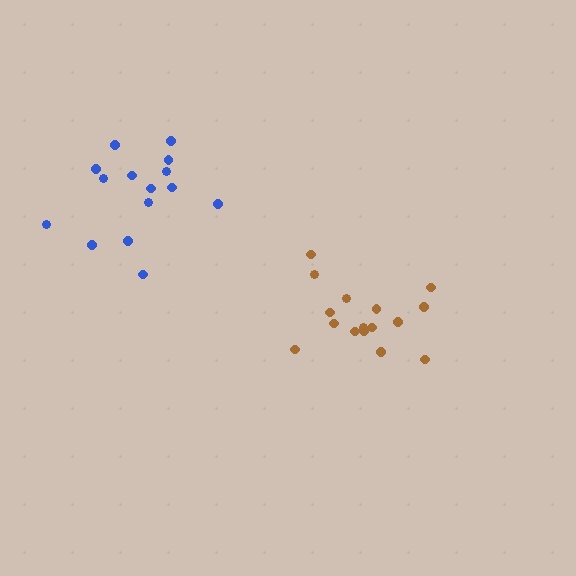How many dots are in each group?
Group 1: 17 dots, Group 2: 15 dots (32 total).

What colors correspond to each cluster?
The clusters are colored: brown, blue.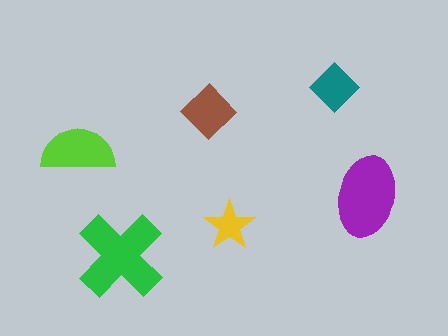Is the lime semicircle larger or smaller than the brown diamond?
Larger.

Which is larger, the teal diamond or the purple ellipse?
The purple ellipse.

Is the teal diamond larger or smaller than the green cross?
Smaller.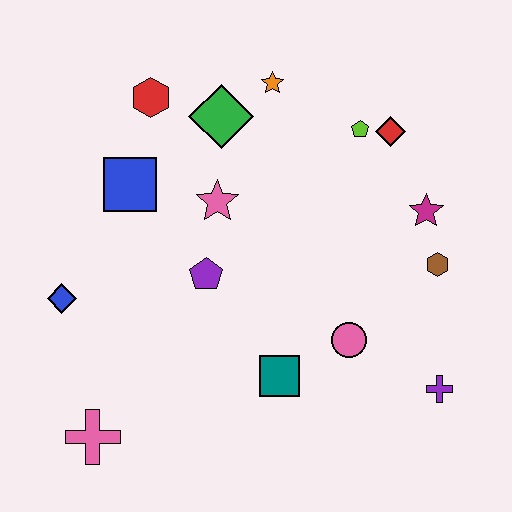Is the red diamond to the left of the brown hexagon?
Yes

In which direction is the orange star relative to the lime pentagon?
The orange star is to the left of the lime pentagon.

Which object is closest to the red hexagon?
The green diamond is closest to the red hexagon.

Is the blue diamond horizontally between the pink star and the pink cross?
No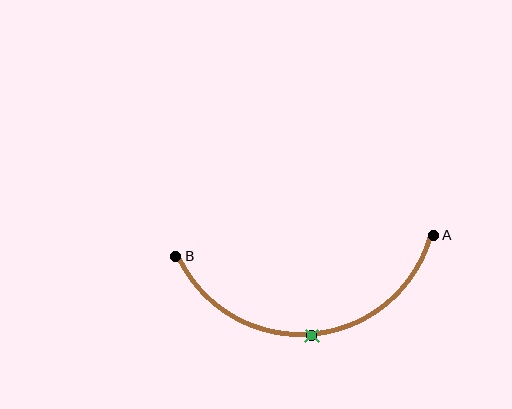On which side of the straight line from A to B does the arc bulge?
The arc bulges below the straight line connecting A and B.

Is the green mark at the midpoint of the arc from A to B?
Yes. The green mark lies on the arc at equal arc-length from both A and B — it is the arc midpoint.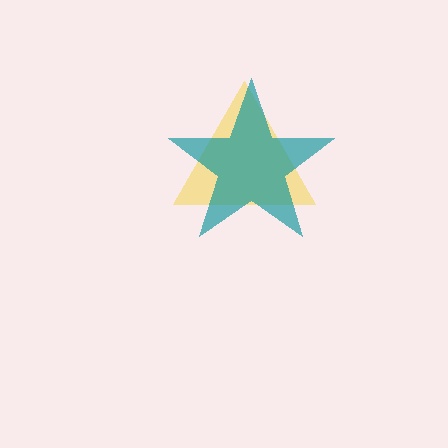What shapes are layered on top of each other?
The layered shapes are: a yellow triangle, a teal star.